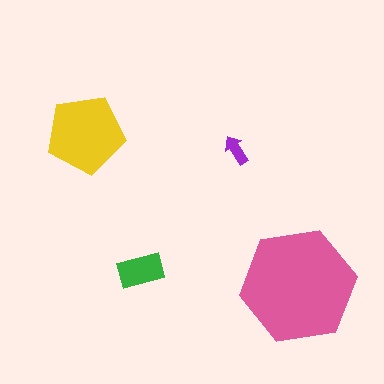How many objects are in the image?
There are 4 objects in the image.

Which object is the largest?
The pink hexagon.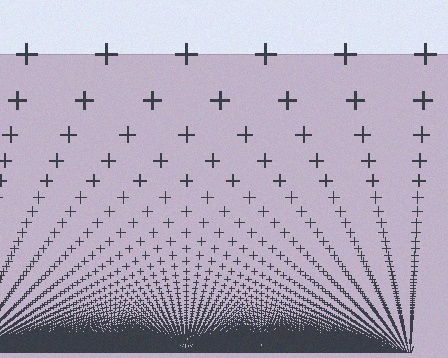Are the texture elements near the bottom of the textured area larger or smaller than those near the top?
Smaller. The gradient is inverted — elements near the bottom are smaller and denser.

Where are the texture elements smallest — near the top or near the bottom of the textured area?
Near the bottom.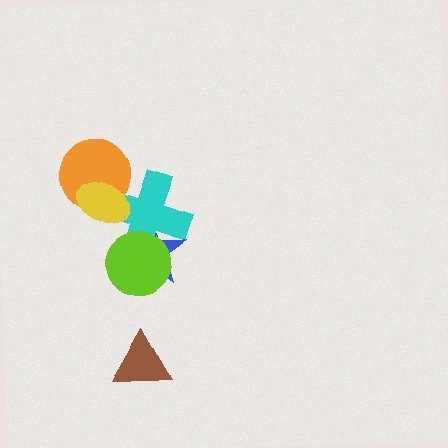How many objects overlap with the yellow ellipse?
2 objects overlap with the yellow ellipse.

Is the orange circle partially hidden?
Yes, it is partially covered by another shape.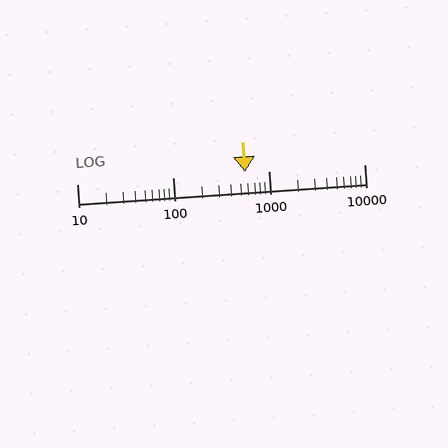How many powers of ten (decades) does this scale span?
The scale spans 3 decades, from 10 to 10000.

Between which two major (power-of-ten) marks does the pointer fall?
The pointer is between 100 and 1000.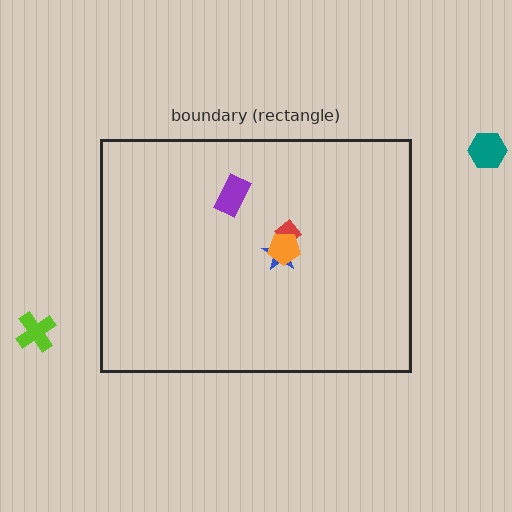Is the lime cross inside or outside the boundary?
Outside.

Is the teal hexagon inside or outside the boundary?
Outside.